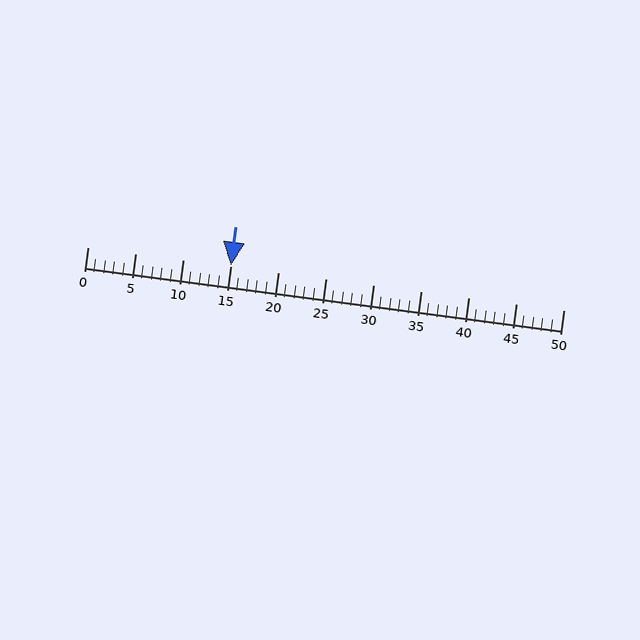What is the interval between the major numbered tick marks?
The major tick marks are spaced 5 units apart.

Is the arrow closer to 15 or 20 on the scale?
The arrow is closer to 15.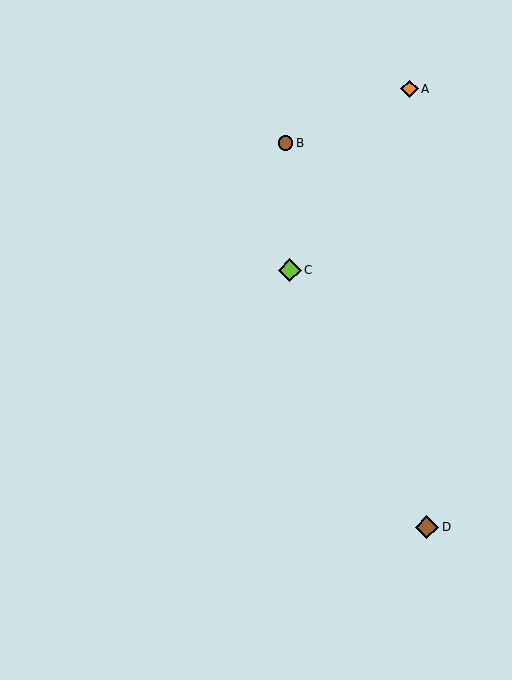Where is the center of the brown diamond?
The center of the brown diamond is at (427, 527).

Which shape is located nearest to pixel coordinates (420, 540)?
The brown diamond (labeled D) at (427, 527) is nearest to that location.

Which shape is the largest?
The brown diamond (labeled D) is the largest.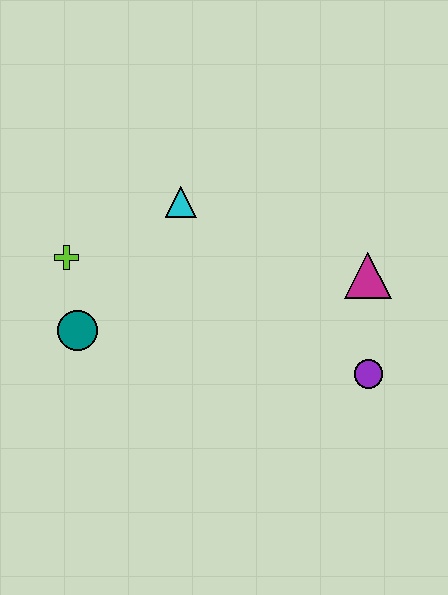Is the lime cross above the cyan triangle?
No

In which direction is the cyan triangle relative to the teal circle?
The cyan triangle is above the teal circle.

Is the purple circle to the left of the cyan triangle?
No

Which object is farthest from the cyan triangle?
The purple circle is farthest from the cyan triangle.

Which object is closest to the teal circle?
The lime cross is closest to the teal circle.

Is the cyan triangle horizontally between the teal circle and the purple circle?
Yes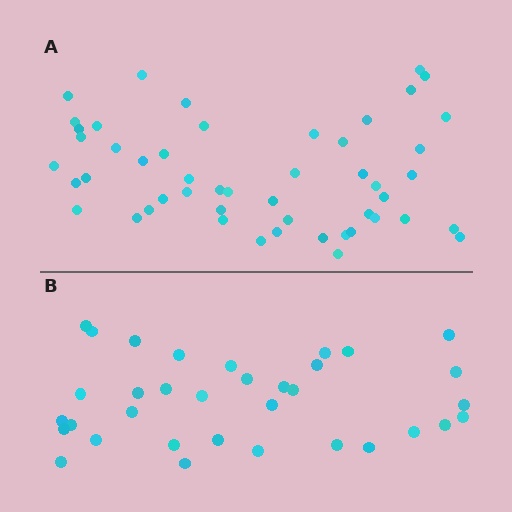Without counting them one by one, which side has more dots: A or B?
Region A (the top region) has more dots.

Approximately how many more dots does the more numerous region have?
Region A has approximately 15 more dots than region B.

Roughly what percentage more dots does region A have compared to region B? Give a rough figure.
About 45% more.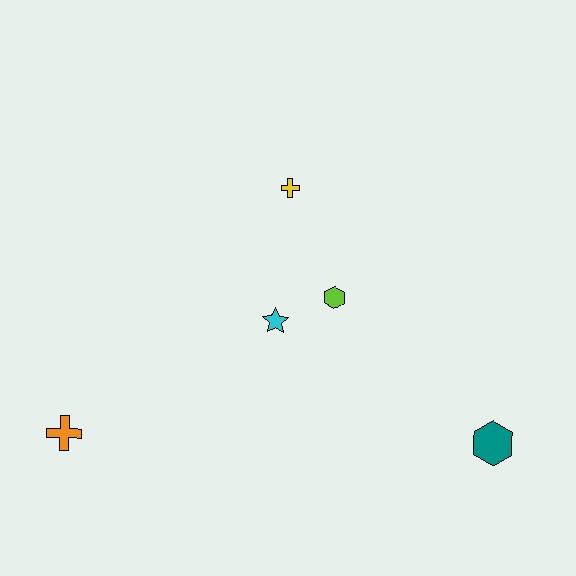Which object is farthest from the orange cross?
The teal hexagon is farthest from the orange cross.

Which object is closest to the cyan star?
The lime hexagon is closest to the cyan star.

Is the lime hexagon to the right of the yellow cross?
Yes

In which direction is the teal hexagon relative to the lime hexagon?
The teal hexagon is to the right of the lime hexagon.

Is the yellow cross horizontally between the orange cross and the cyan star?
No